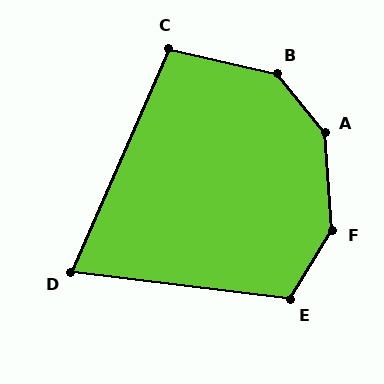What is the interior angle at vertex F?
Approximately 144 degrees (obtuse).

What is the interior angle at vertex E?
Approximately 114 degrees (obtuse).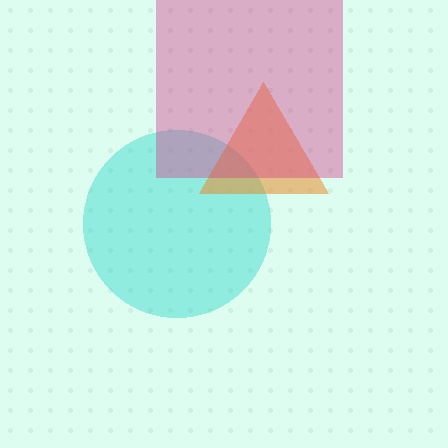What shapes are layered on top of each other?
The layered shapes are: a cyan circle, an orange triangle, a magenta square.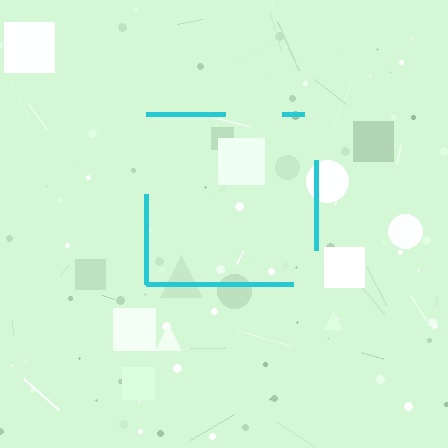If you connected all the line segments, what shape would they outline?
They would outline a square.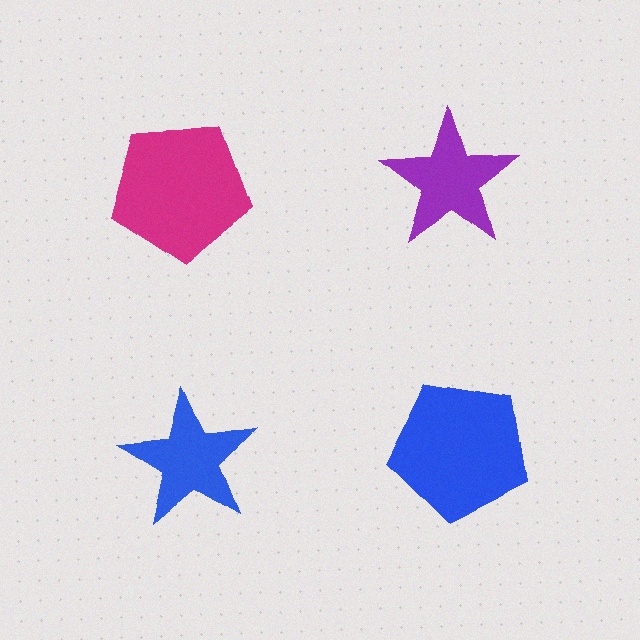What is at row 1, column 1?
A magenta pentagon.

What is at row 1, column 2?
A purple star.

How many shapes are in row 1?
2 shapes.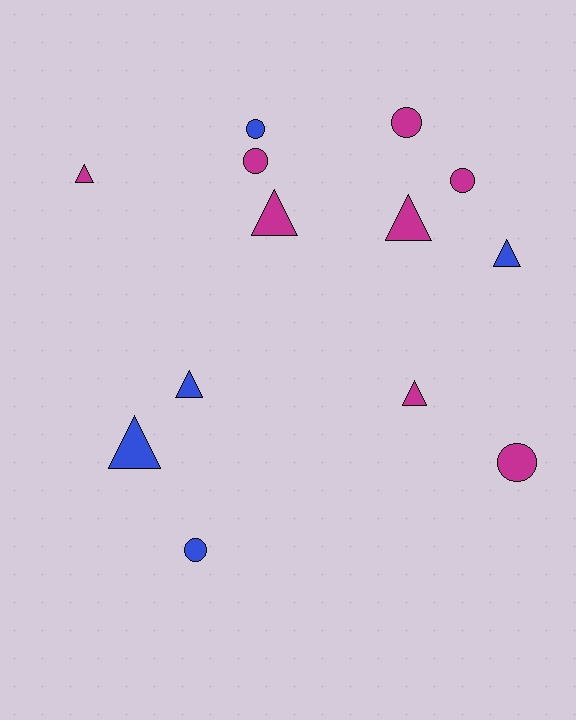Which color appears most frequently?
Magenta, with 8 objects.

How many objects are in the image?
There are 13 objects.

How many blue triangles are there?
There are 3 blue triangles.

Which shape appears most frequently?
Triangle, with 7 objects.